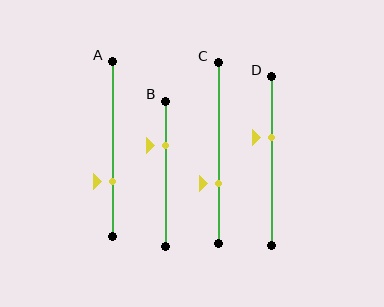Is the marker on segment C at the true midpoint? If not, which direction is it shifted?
No, the marker on segment C is shifted downward by about 16% of the segment length.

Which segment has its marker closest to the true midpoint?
Segment D has its marker closest to the true midpoint.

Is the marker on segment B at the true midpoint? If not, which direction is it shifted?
No, the marker on segment B is shifted upward by about 20% of the segment length.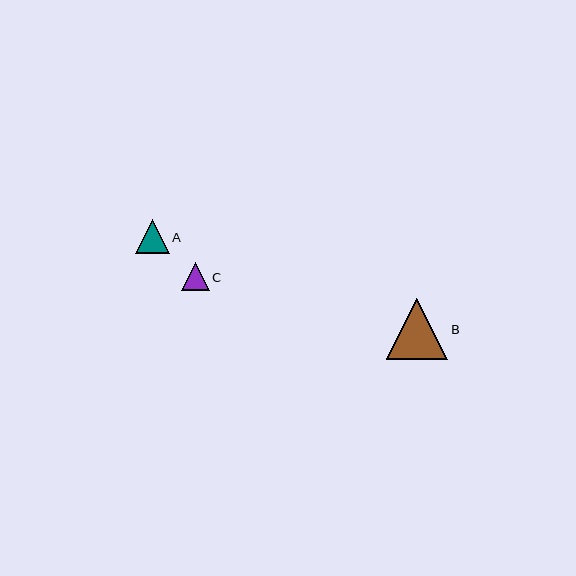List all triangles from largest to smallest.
From largest to smallest: B, A, C.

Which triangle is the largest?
Triangle B is the largest with a size of approximately 61 pixels.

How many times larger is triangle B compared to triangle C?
Triangle B is approximately 2.2 times the size of triangle C.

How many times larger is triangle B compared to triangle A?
Triangle B is approximately 1.8 times the size of triangle A.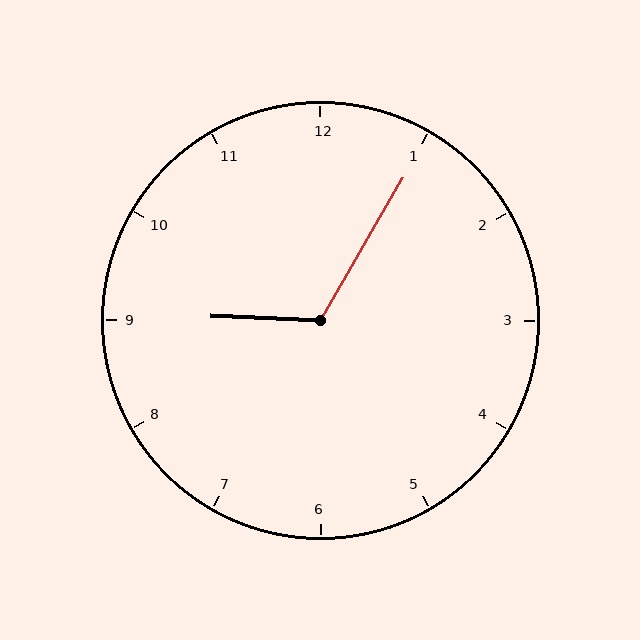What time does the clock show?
9:05.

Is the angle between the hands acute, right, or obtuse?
It is obtuse.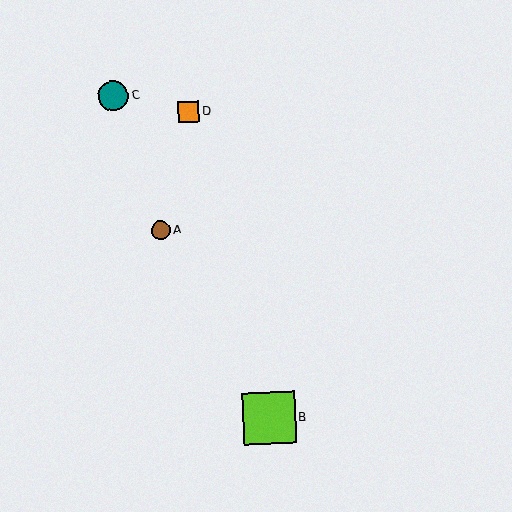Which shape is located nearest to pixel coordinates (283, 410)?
The lime square (labeled B) at (269, 418) is nearest to that location.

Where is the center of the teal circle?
The center of the teal circle is at (113, 96).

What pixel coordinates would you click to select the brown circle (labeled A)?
Click at (161, 230) to select the brown circle A.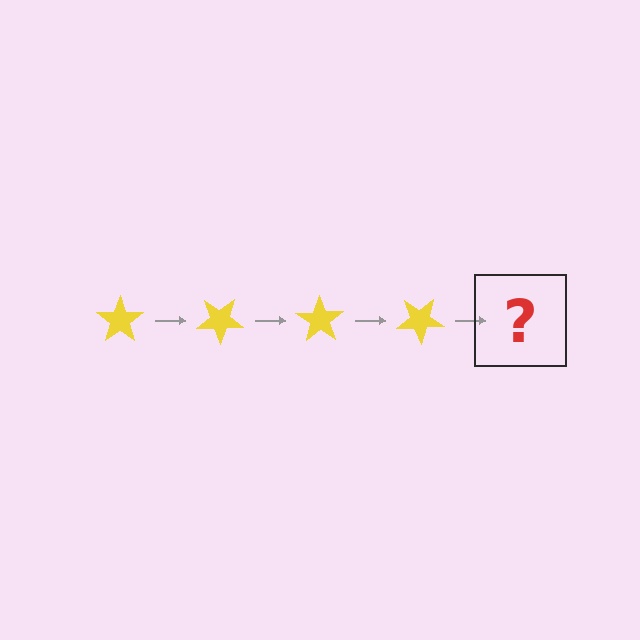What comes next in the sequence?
The next element should be a yellow star rotated 140 degrees.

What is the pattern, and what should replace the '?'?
The pattern is that the star rotates 35 degrees each step. The '?' should be a yellow star rotated 140 degrees.